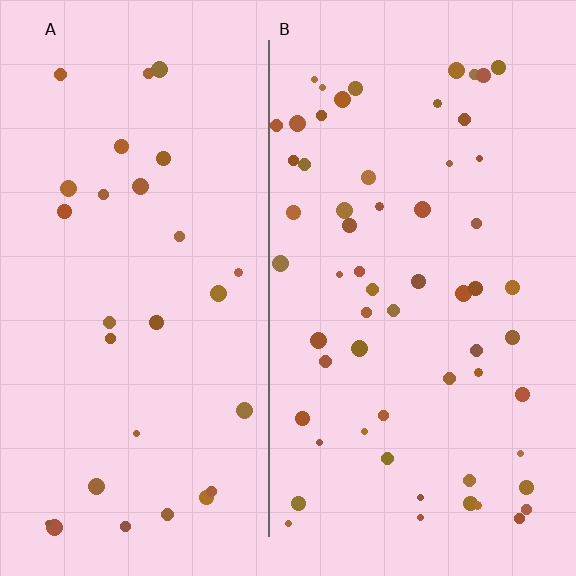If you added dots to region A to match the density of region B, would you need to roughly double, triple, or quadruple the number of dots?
Approximately double.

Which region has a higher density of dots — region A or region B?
B (the right).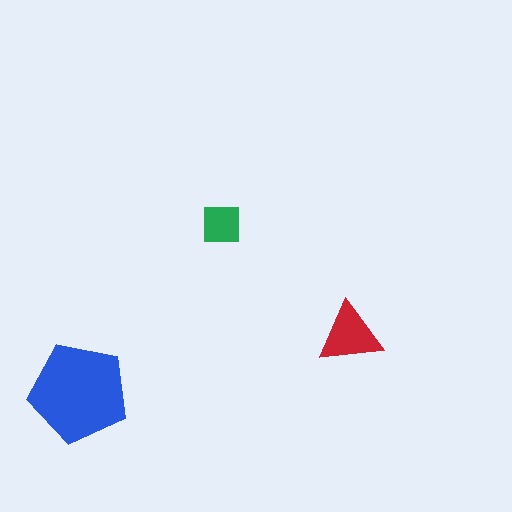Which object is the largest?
The blue pentagon.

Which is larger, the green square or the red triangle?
The red triangle.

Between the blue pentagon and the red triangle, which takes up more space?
The blue pentagon.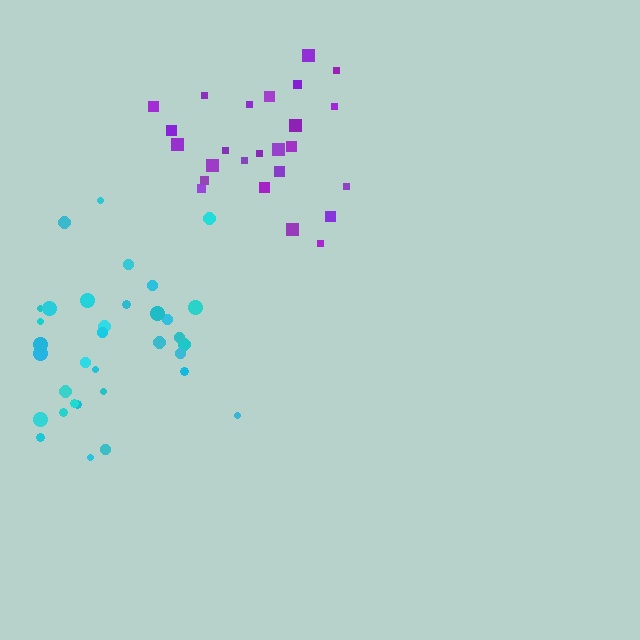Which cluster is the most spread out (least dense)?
Cyan.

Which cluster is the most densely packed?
Purple.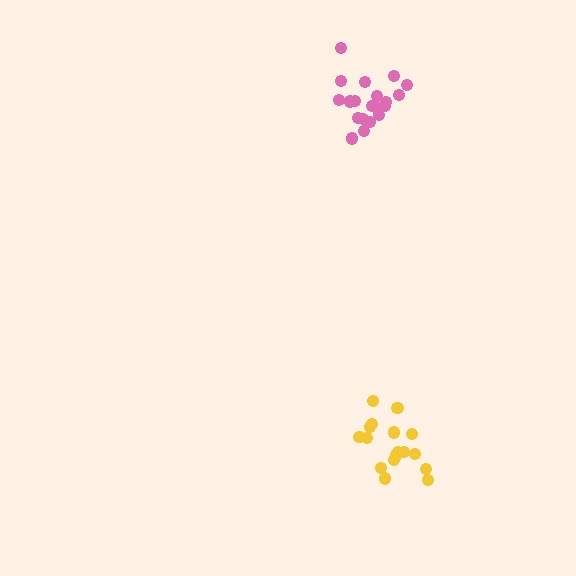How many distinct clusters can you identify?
There are 2 distinct clusters.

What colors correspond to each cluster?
The clusters are colored: yellow, pink.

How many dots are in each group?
Group 1: 18 dots, Group 2: 20 dots (38 total).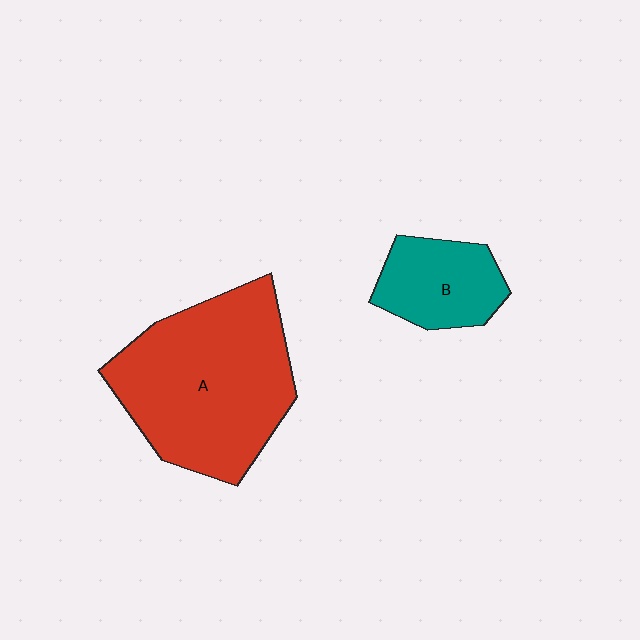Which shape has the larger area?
Shape A (red).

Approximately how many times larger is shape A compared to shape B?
Approximately 2.6 times.